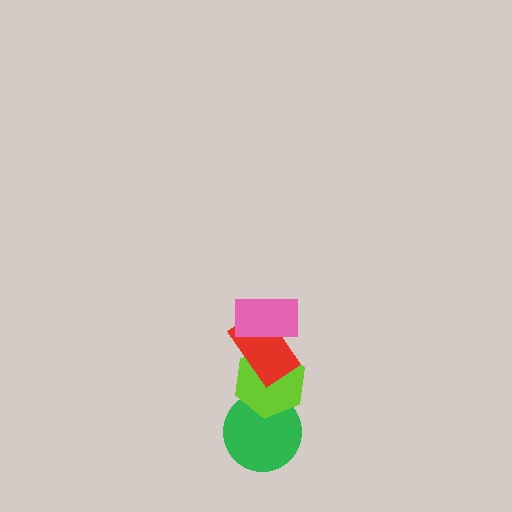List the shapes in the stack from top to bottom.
From top to bottom: the pink rectangle, the red rectangle, the lime hexagon, the green circle.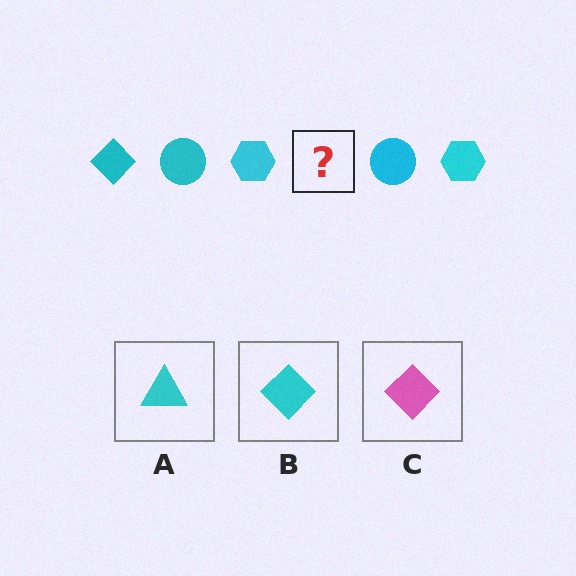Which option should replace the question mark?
Option B.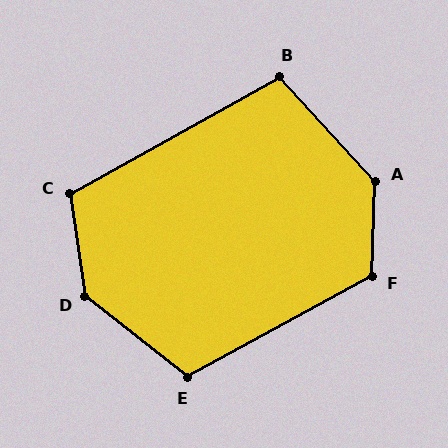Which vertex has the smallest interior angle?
B, at approximately 103 degrees.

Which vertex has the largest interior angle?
D, at approximately 136 degrees.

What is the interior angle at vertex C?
Approximately 111 degrees (obtuse).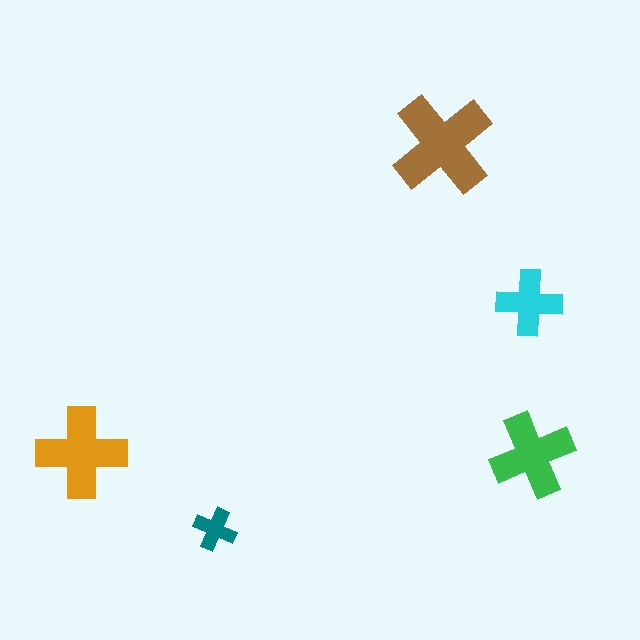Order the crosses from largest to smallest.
the brown one, the orange one, the green one, the cyan one, the teal one.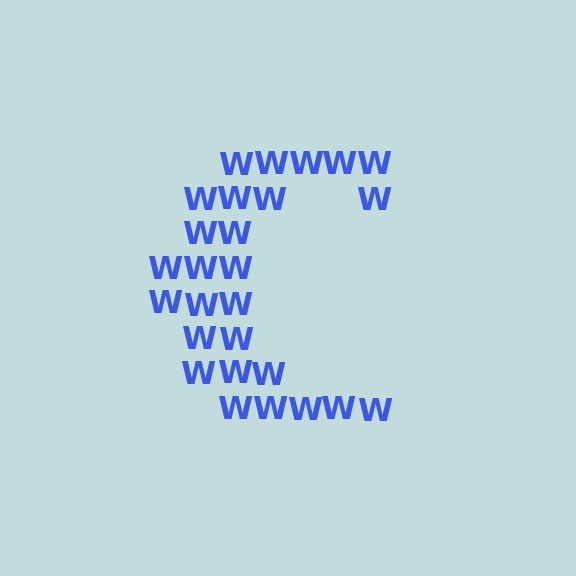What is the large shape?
The large shape is the letter C.